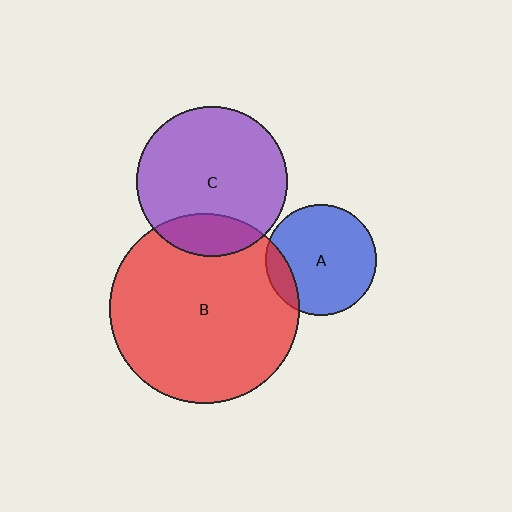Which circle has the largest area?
Circle B (red).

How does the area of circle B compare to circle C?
Approximately 1.6 times.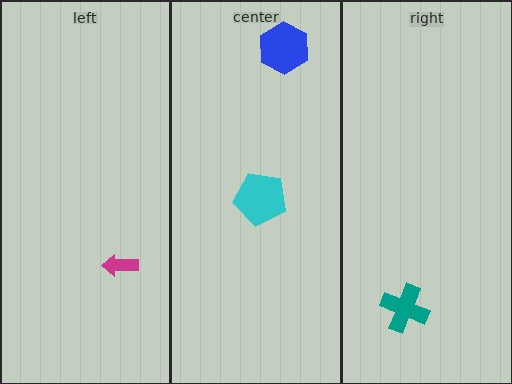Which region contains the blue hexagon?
The center region.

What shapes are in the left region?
The magenta arrow.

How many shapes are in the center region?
2.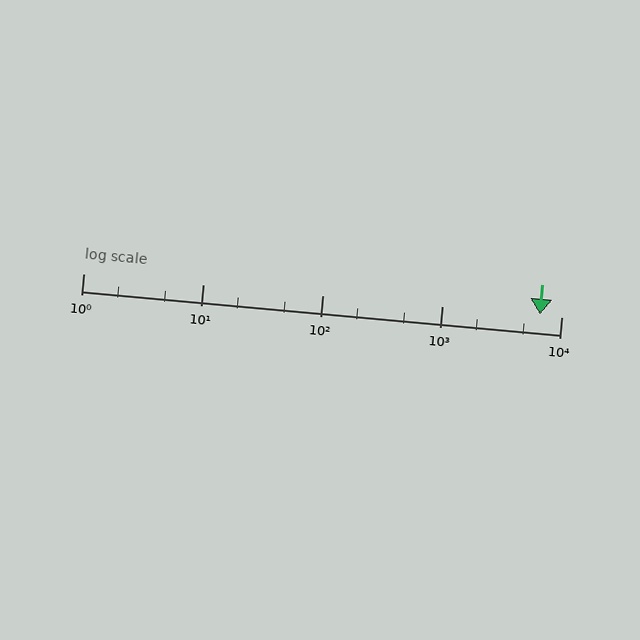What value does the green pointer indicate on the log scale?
The pointer indicates approximately 6600.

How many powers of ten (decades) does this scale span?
The scale spans 4 decades, from 1 to 10000.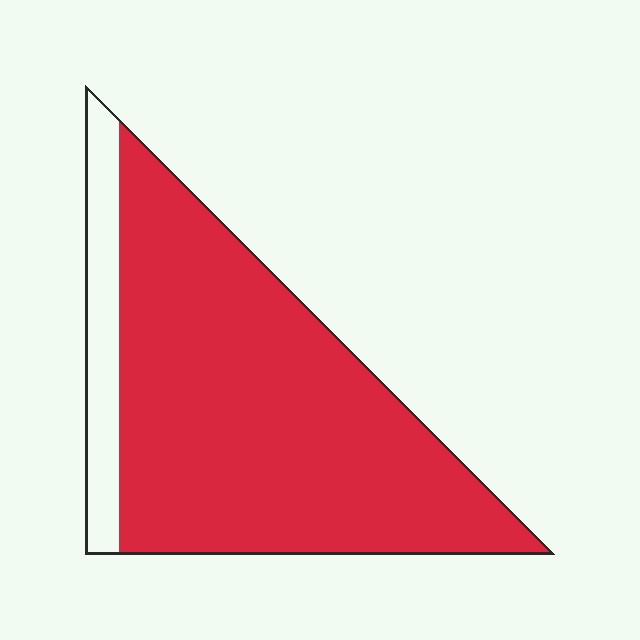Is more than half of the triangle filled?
Yes.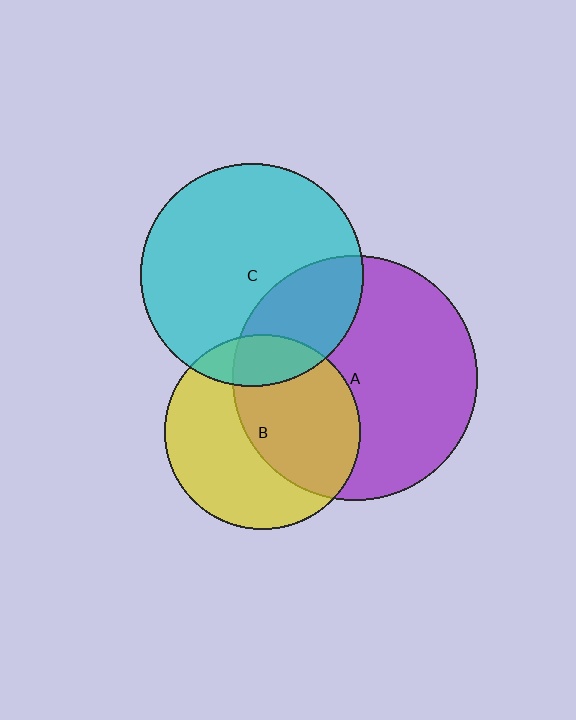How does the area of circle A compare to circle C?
Approximately 1.2 times.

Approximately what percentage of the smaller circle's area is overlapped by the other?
Approximately 15%.